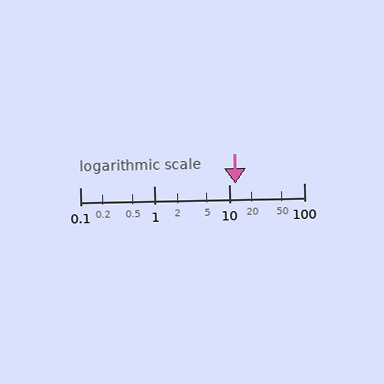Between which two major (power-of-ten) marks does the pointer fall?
The pointer is between 10 and 100.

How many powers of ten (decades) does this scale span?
The scale spans 3 decades, from 0.1 to 100.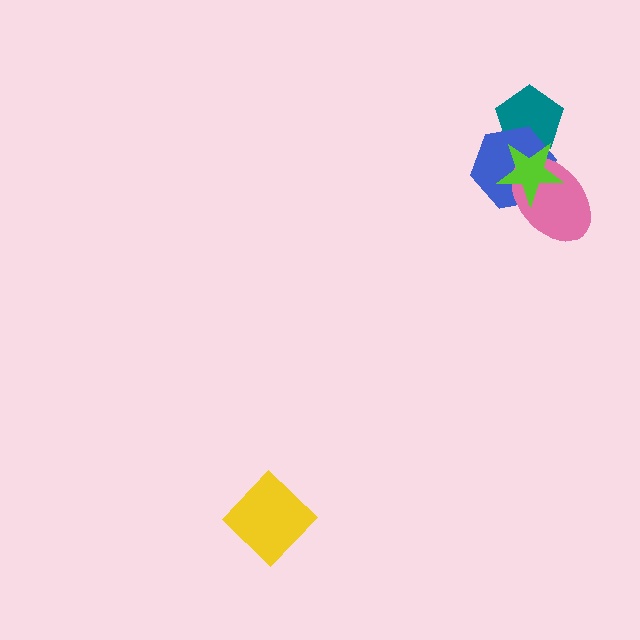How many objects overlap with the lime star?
3 objects overlap with the lime star.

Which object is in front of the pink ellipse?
The lime star is in front of the pink ellipse.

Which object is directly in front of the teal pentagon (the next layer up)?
The blue hexagon is directly in front of the teal pentagon.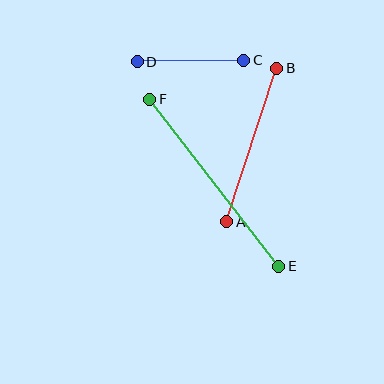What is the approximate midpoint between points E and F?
The midpoint is at approximately (214, 183) pixels.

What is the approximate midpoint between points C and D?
The midpoint is at approximately (190, 61) pixels.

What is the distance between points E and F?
The distance is approximately 211 pixels.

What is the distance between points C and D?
The distance is approximately 106 pixels.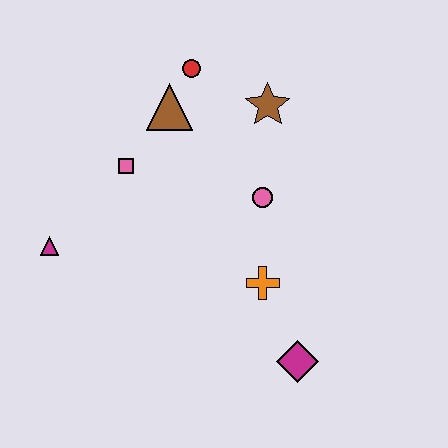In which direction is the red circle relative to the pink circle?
The red circle is above the pink circle.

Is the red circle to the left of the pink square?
No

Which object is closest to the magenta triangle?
The pink square is closest to the magenta triangle.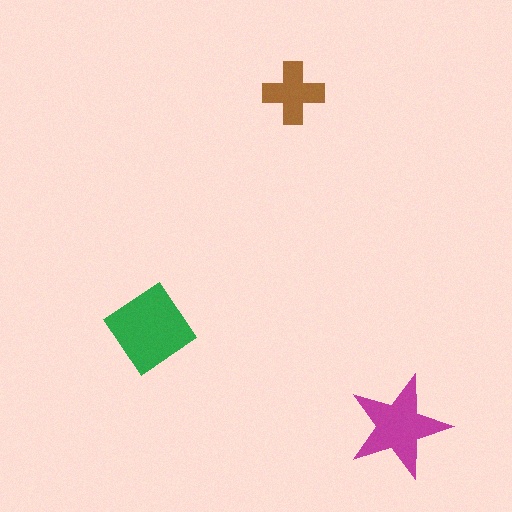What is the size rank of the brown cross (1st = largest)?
3rd.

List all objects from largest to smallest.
The green diamond, the magenta star, the brown cross.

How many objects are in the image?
There are 3 objects in the image.